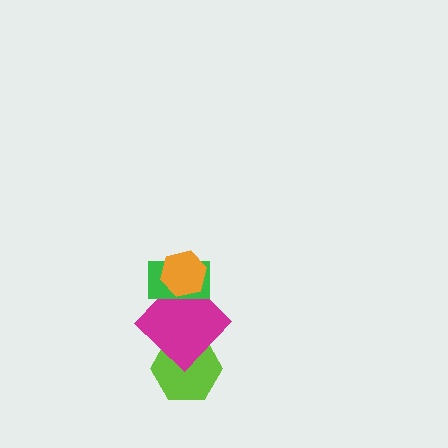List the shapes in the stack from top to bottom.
From top to bottom: the orange hexagon, the green rectangle, the magenta diamond, the lime hexagon.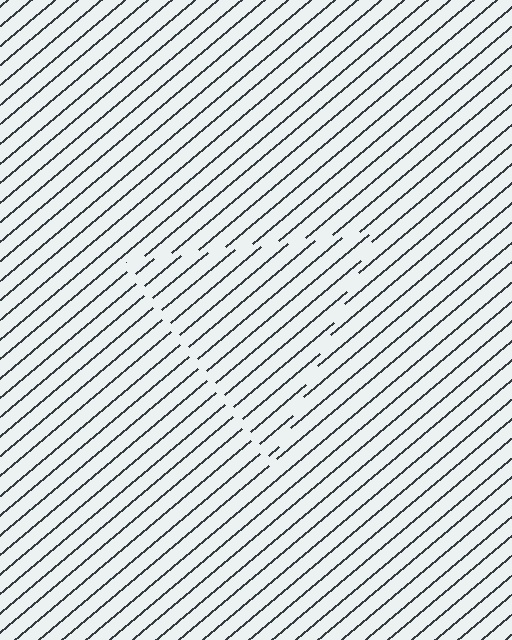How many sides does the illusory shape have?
3 sides — the line-ends trace a triangle.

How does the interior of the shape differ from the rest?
The interior of the shape contains the same grating, shifted by half a period — the contour is defined by the phase discontinuity where line-ends from the inner and outer gratings abut.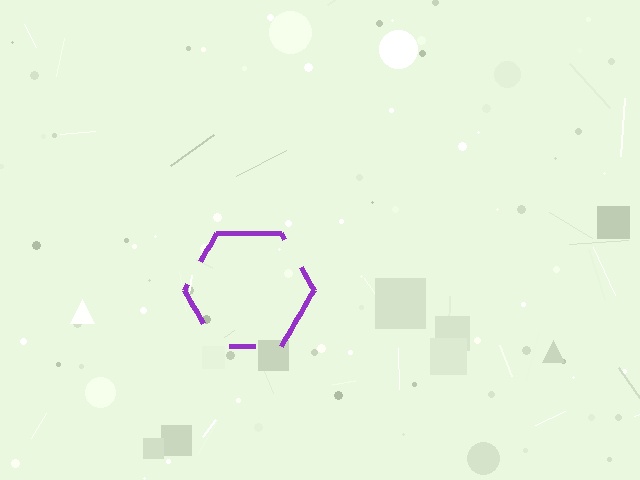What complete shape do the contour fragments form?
The contour fragments form a hexagon.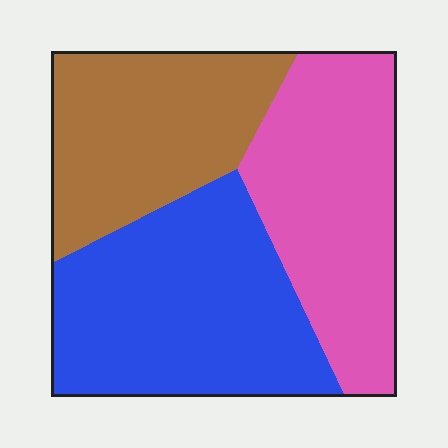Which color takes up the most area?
Blue, at roughly 40%.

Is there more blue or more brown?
Blue.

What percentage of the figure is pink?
Pink covers about 35% of the figure.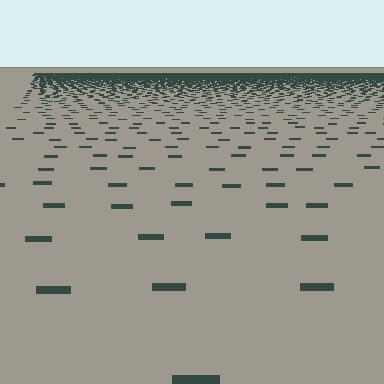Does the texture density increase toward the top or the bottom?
Density increases toward the top.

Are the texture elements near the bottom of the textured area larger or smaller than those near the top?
Larger. Near the bottom, elements are closer to the viewer and appear at a bigger on-screen size.